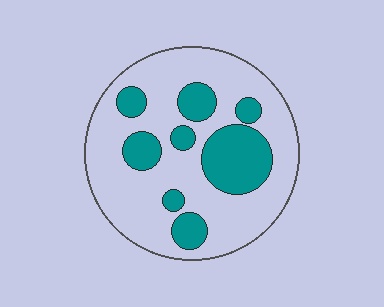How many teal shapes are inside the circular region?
8.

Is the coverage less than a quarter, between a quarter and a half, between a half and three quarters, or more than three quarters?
Between a quarter and a half.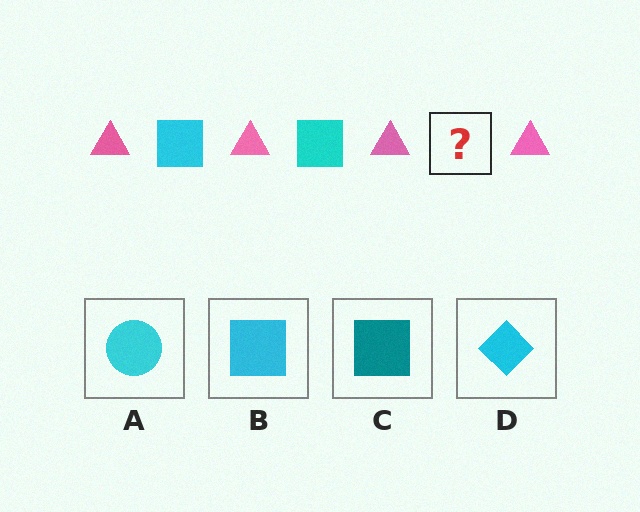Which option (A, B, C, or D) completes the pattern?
B.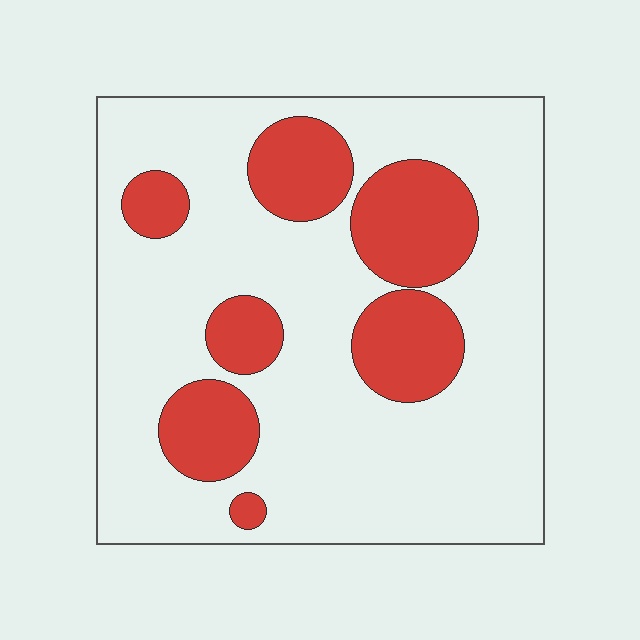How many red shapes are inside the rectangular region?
7.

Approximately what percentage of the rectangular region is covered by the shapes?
Approximately 25%.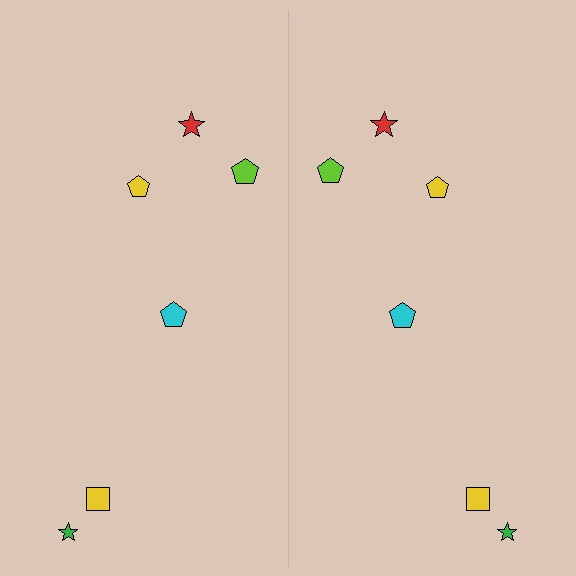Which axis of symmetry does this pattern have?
The pattern has a vertical axis of symmetry running through the center of the image.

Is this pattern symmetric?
Yes, this pattern has bilateral (reflection) symmetry.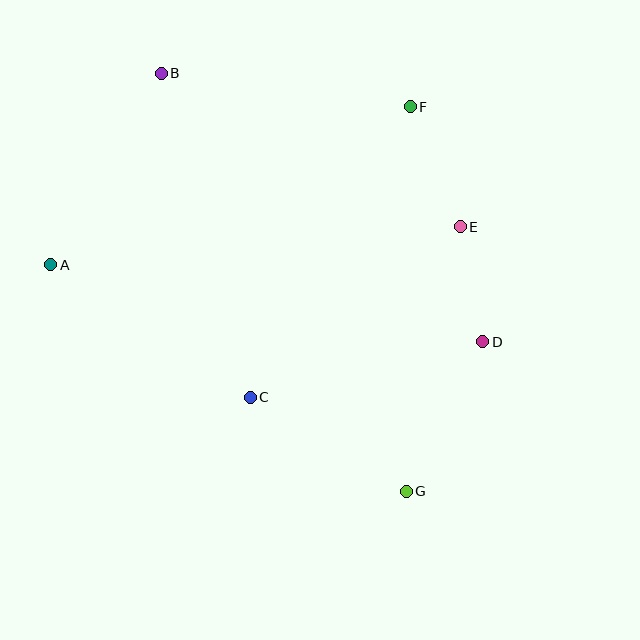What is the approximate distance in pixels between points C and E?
The distance between C and E is approximately 271 pixels.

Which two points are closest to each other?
Points D and E are closest to each other.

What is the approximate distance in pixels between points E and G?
The distance between E and G is approximately 270 pixels.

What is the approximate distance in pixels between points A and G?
The distance between A and G is approximately 422 pixels.